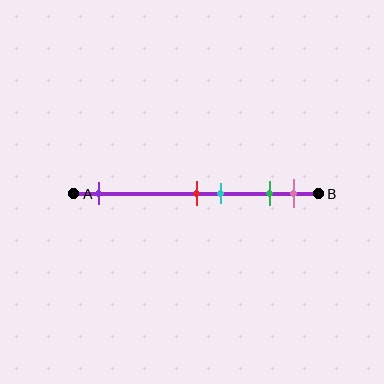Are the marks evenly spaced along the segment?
No, the marks are not evenly spaced.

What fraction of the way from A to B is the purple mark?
The purple mark is approximately 10% (0.1) of the way from A to B.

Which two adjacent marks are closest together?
The red and cyan marks are the closest adjacent pair.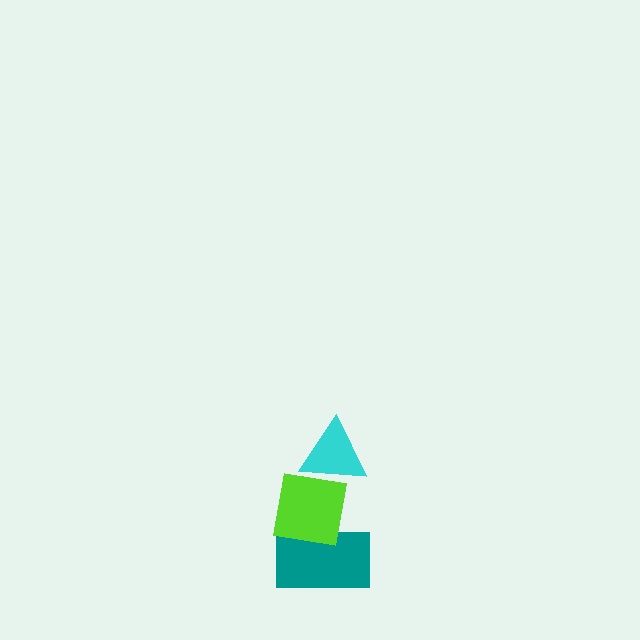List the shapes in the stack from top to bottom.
From top to bottom: the cyan triangle, the lime square, the teal rectangle.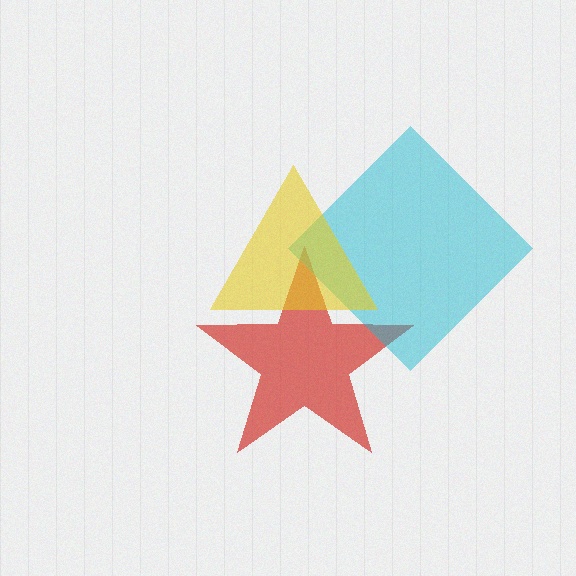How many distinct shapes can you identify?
There are 3 distinct shapes: a red star, a cyan diamond, a yellow triangle.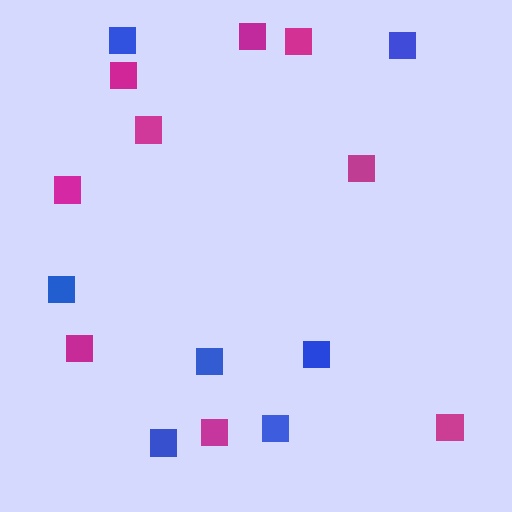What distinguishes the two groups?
There are 2 groups: one group of magenta squares (9) and one group of blue squares (7).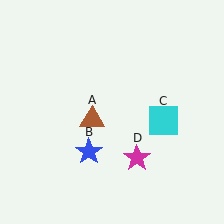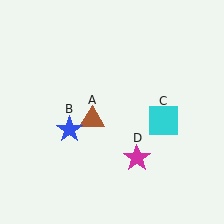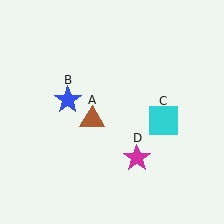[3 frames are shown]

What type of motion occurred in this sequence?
The blue star (object B) rotated clockwise around the center of the scene.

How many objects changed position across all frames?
1 object changed position: blue star (object B).